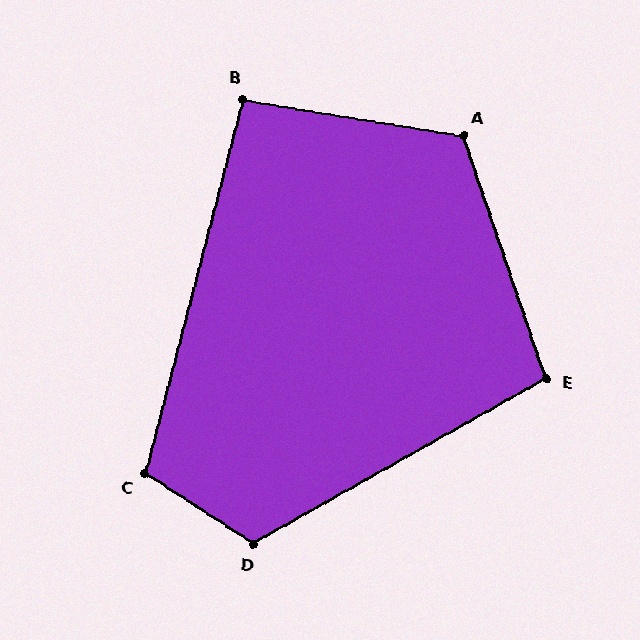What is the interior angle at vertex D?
Approximately 118 degrees (obtuse).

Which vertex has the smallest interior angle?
B, at approximately 95 degrees.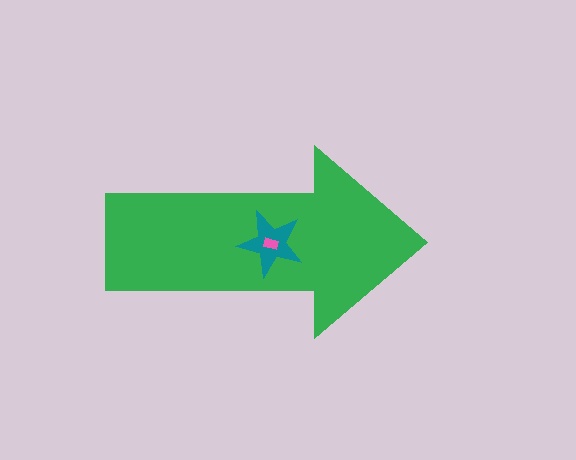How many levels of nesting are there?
3.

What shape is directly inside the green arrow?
The teal star.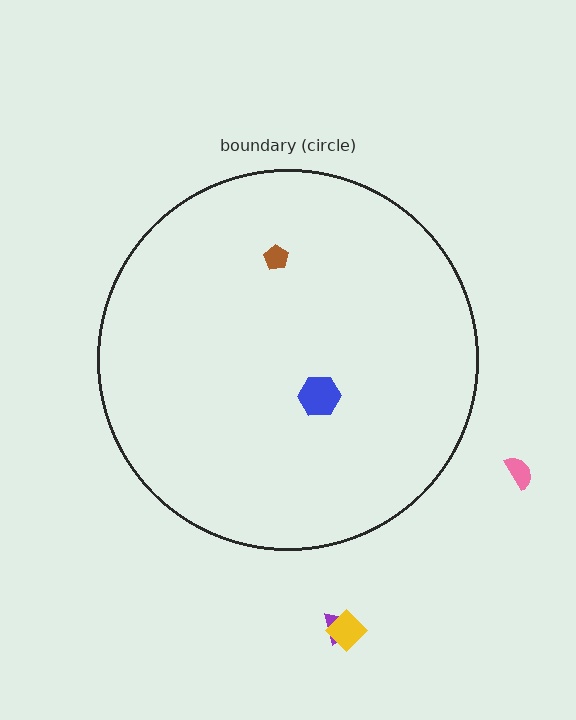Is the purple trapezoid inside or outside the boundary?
Outside.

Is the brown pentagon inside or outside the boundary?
Inside.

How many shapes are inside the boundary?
2 inside, 3 outside.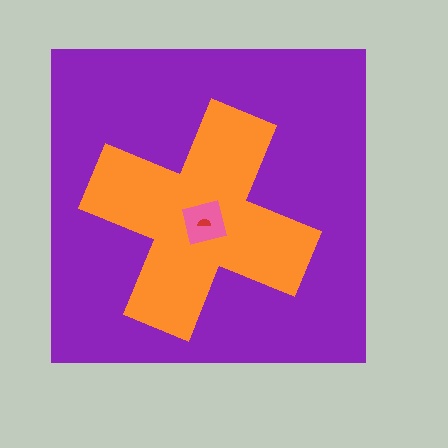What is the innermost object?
The red semicircle.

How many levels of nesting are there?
4.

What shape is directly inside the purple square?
The orange cross.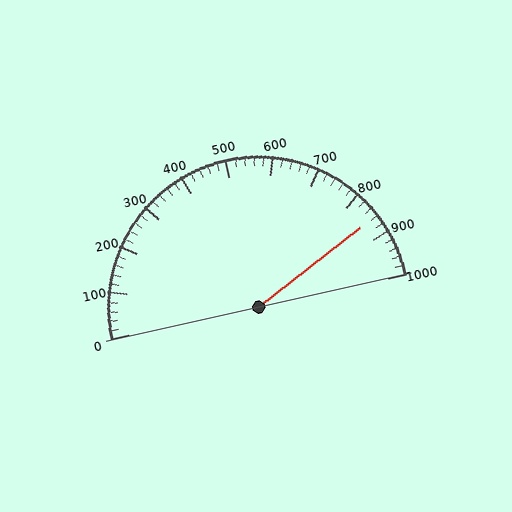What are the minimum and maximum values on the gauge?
The gauge ranges from 0 to 1000.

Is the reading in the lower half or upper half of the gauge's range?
The reading is in the upper half of the range (0 to 1000).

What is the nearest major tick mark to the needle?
The nearest major tick mark is 900.